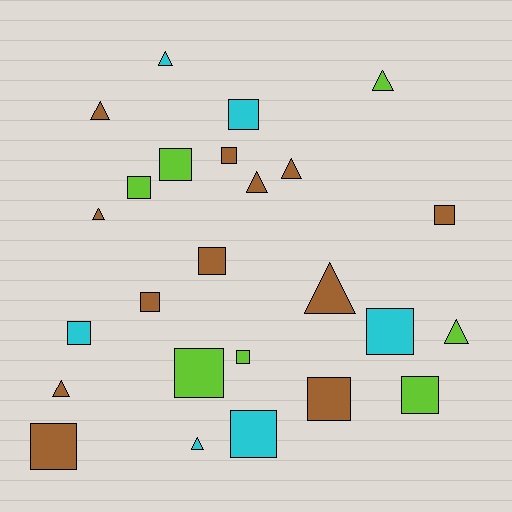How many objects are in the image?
There are 25 objects.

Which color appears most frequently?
Brown, with 12 objects.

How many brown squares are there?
There are 6 brown squares.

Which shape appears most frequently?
Square, with 15 objects.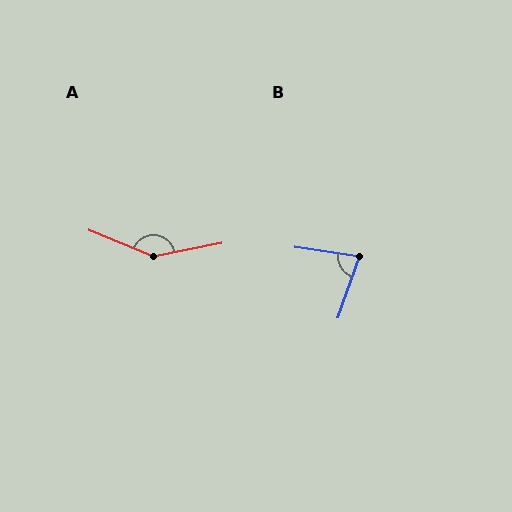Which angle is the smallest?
B, at approximately 79 degrees.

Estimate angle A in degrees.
Approximately 146 degrees.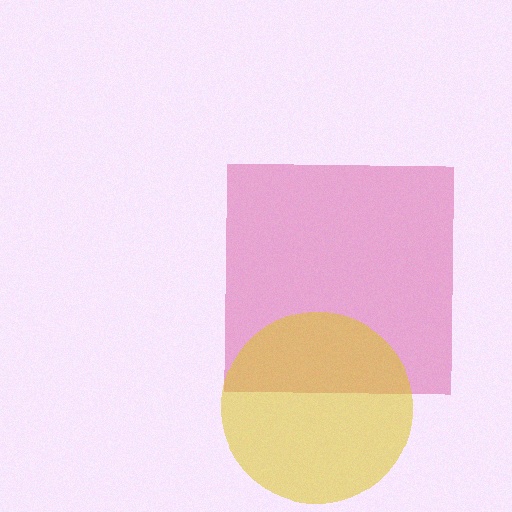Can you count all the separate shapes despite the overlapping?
Yes, there are 2 separate shapes.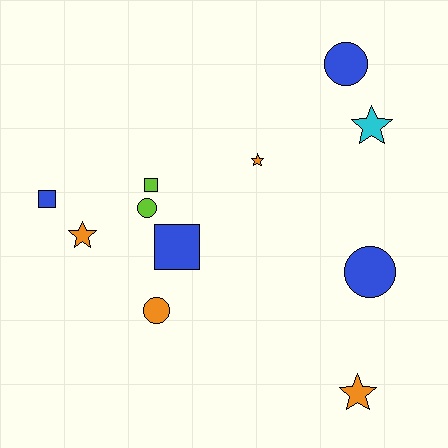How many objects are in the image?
There are 11 objects.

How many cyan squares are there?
There are no cyan squares.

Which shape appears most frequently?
Circle, with 4 objects.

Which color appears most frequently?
Orange, with 4 objects.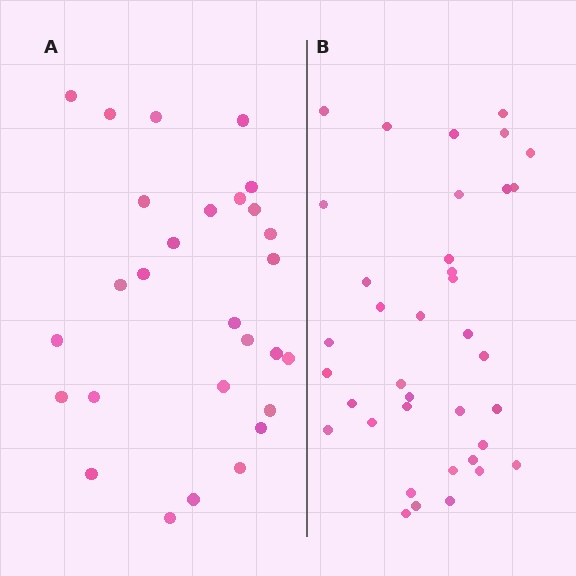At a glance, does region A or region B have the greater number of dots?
Region B (the right region) has more dots.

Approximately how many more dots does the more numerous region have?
Region B has roughly 8 or so more dots than region A.